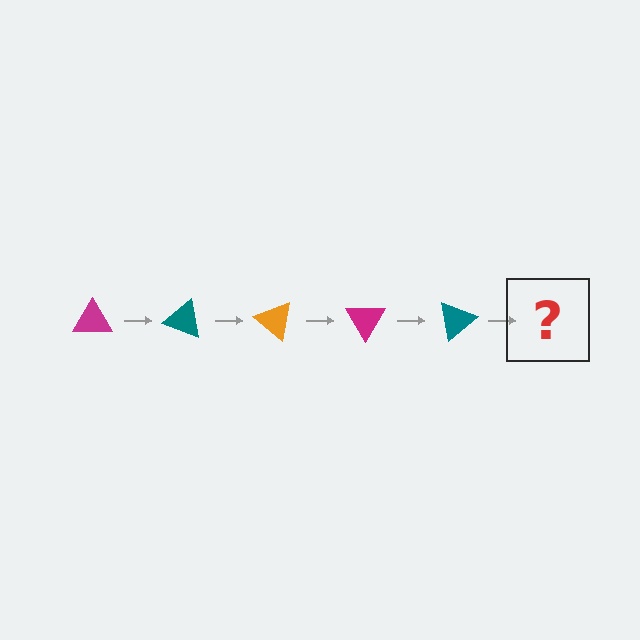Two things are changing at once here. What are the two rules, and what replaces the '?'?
The two rules are that it rotates 20 degrees each step and the color cycles through magenta, teal, and orange. The '?' should be an orange triangle, rotated 100 degrees from the start.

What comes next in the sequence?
The next element should be an orange triangle, rotated 100 degrees from the start.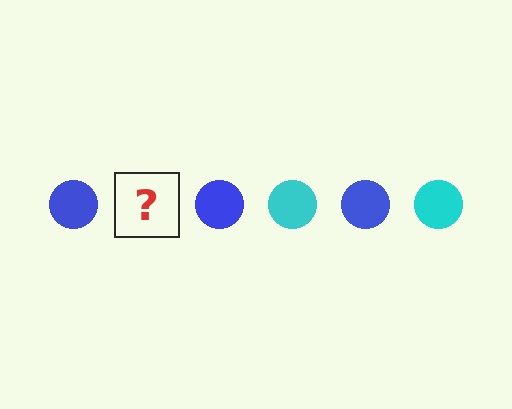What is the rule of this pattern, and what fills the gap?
The rule is that the pattern cycles through blue, cyan circles. The gap should be filled with a cyan circle.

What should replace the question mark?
The question mark should be replaced with a cyan circle.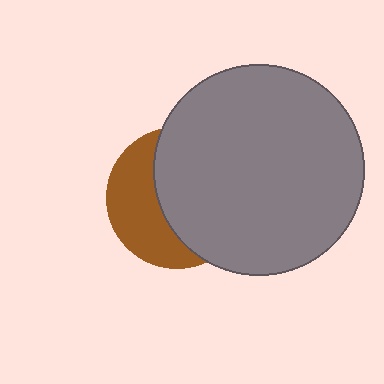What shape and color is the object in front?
The object in front is a gray circle.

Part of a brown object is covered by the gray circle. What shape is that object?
It is a circle.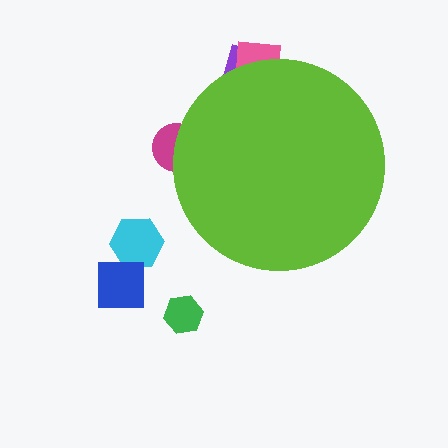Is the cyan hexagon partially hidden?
No, the cyan hexagon is fully visible.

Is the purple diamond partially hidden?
Yes, the purple diamond is partially hidden behind the lime circle.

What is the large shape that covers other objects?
A lime circle.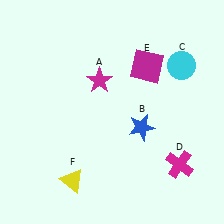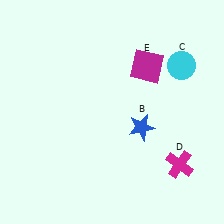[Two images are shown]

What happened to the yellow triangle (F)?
The yellow triangle (F) was removed in Image 2. It was in the bottom-left area of Image 1.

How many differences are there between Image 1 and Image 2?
There are 2 differences between the two images.